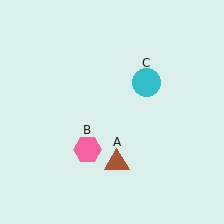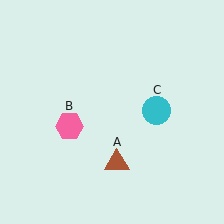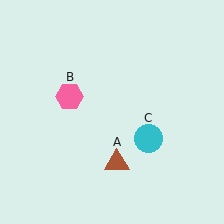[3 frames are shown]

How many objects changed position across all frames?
2 objects changed position: pink hexagon (object B), cyan circle (object C).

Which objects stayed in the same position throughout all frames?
Brown triangle (object A) remained stationary.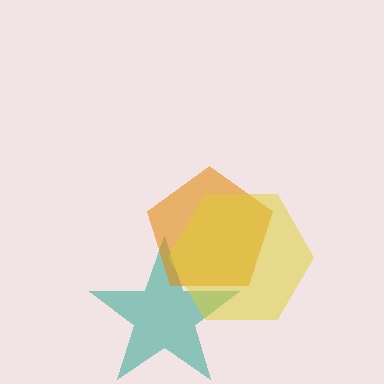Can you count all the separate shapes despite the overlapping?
Yes, there are 3 separate shapes.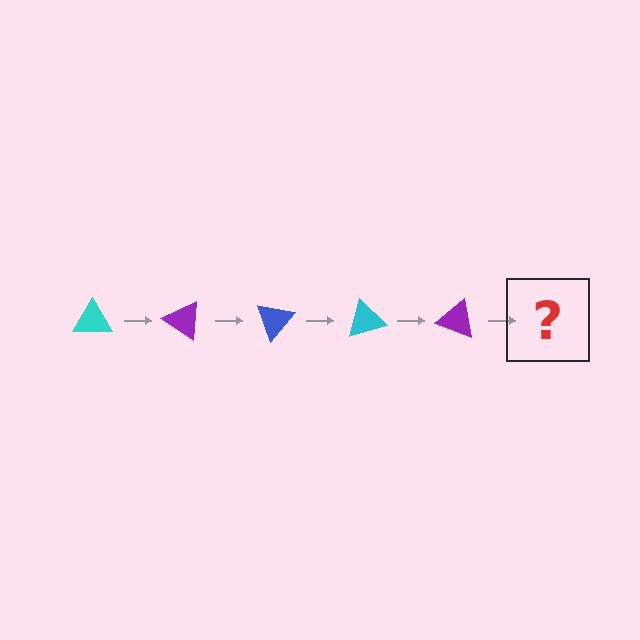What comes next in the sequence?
The next element should be a blue triangle, rotated 175 degrees from the start.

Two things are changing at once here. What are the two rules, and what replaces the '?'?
The two rules are that it rotates 35 degrees each step and the color cycles through cyan, purple, and blue. The '?' should be a blue triangle, rotated 175 degrees from the start.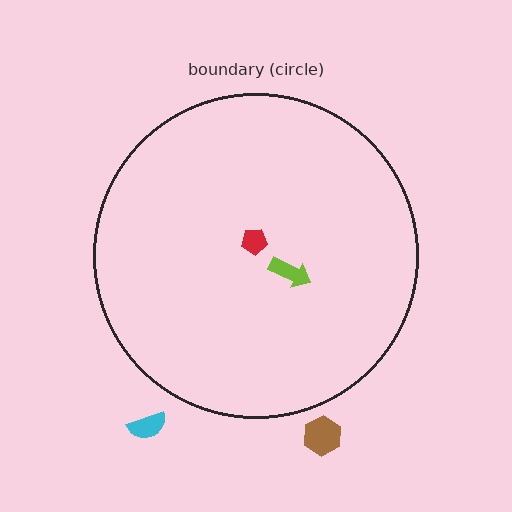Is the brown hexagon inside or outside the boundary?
Outside.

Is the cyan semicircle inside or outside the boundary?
Outside.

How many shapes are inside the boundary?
2 inside, 2 outside.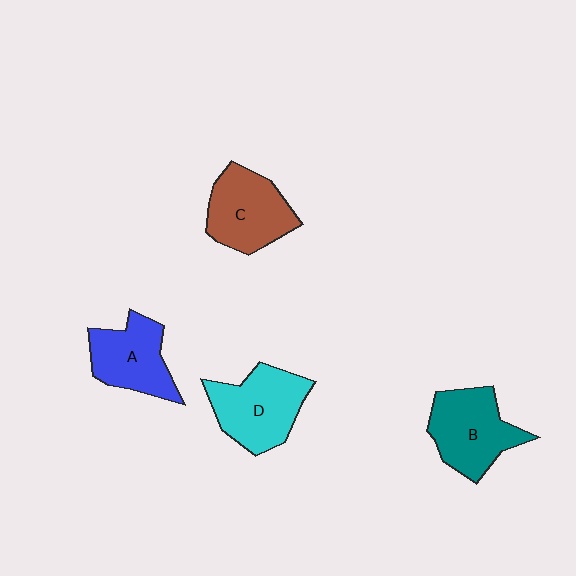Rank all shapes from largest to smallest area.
From largest to smallest: D (cyan), B (teal), C (brown), A (blue).